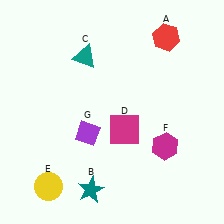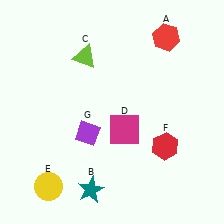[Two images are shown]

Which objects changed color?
C changed from teal to lime. F changed from magenta to red.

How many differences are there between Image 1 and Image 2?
There are 2 differences between the two images.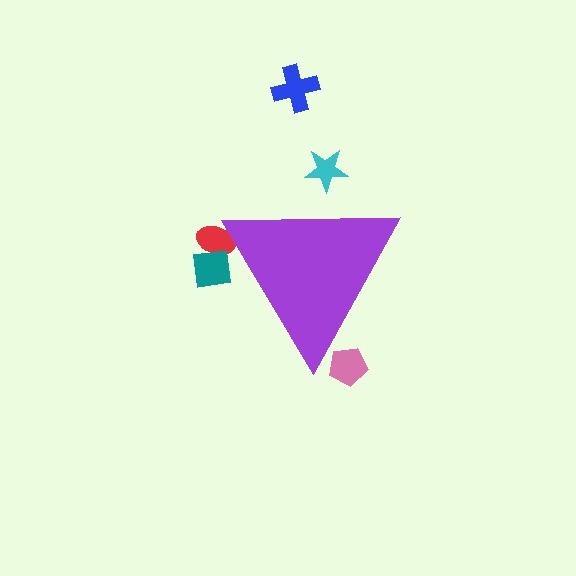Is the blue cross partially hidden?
No, the blue cross is fully visible.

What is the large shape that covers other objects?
A purple triangle.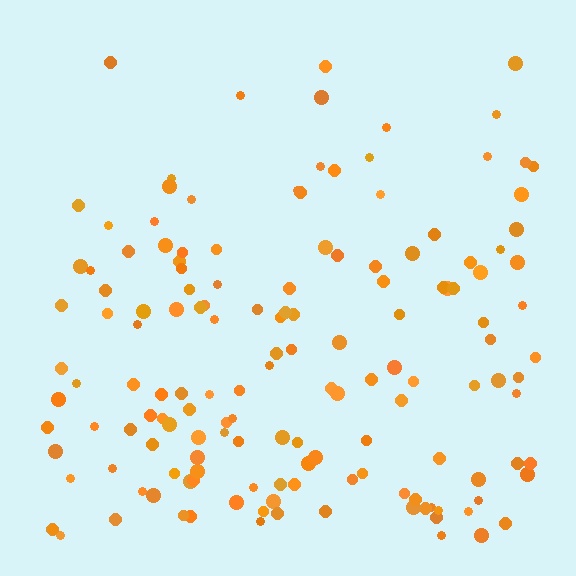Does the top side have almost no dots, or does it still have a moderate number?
Still a moderate number, just noticeably fewer than the bottom.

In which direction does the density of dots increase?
From top to bottom, with the bottom side densest.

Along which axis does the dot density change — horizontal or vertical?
Vertical.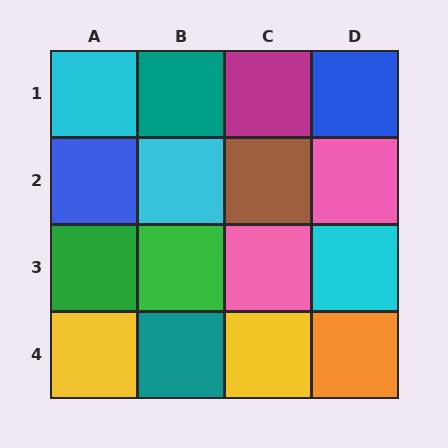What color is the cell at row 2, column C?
Brown.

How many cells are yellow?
2 cells are yellow.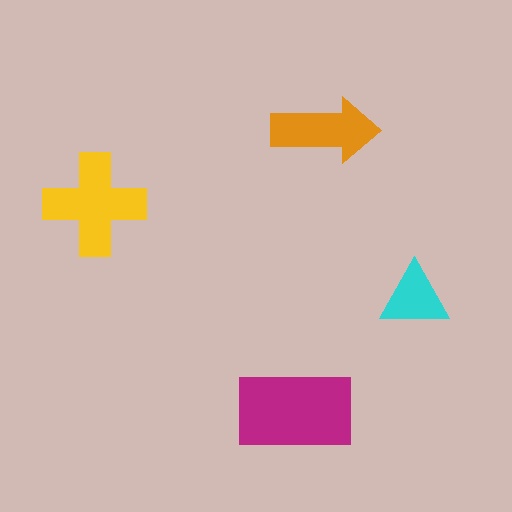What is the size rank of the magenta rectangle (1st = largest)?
1st.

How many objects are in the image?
There are 4 objects in the image.